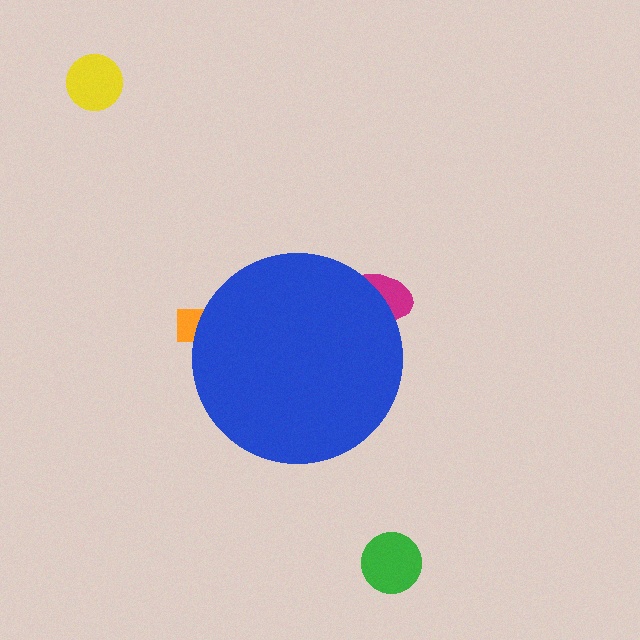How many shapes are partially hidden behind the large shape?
2 shapes are partially hidden.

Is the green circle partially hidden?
No, the green circle is fully visible.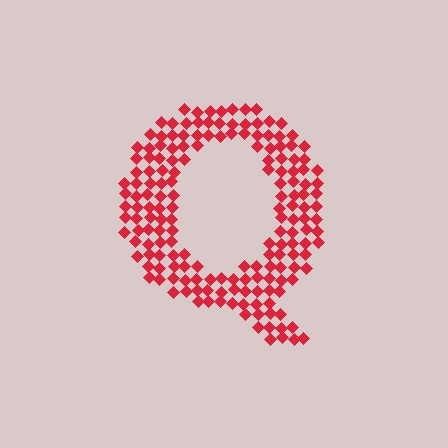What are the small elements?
The small elements are diamonds.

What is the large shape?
The large shape is the letter Q.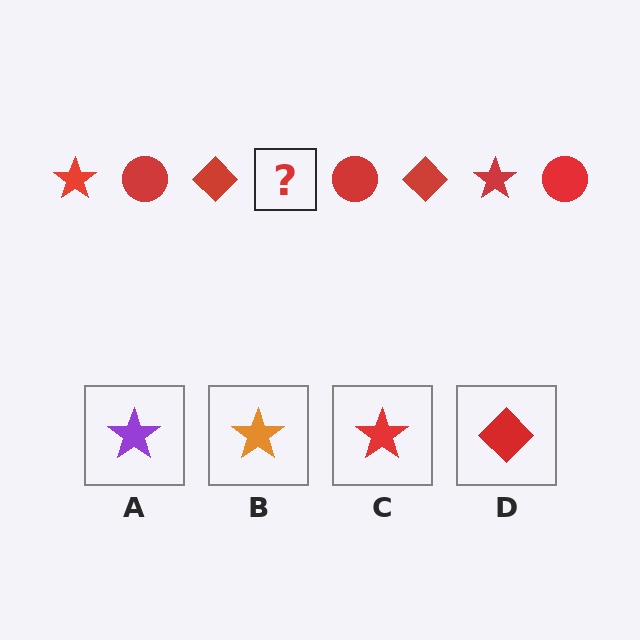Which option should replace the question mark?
Option C.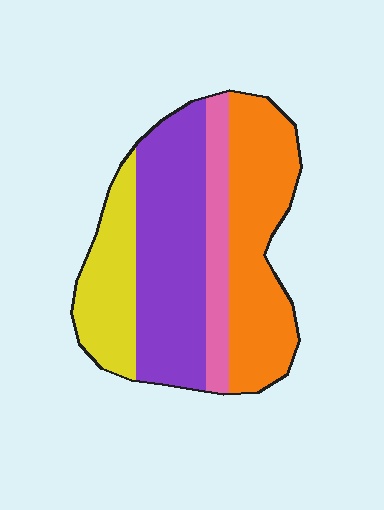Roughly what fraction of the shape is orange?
Orange covers 33% of the shape.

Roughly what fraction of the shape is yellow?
Yellow covers roughly 20% of the shape.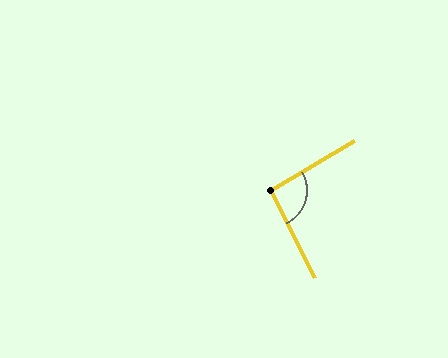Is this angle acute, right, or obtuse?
It is approximately a right angle.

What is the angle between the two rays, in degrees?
Approximately 94 degrees.